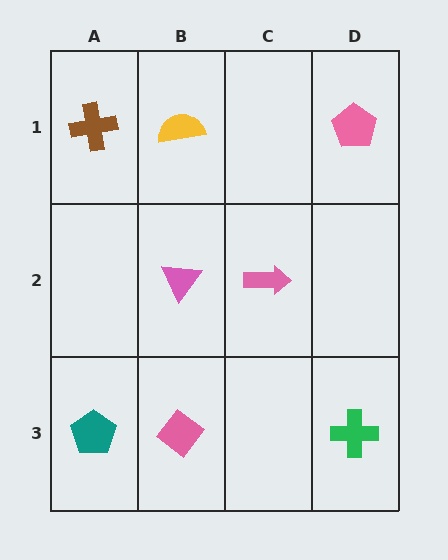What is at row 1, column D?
A pink pentagon.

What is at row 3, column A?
A teal pentagon.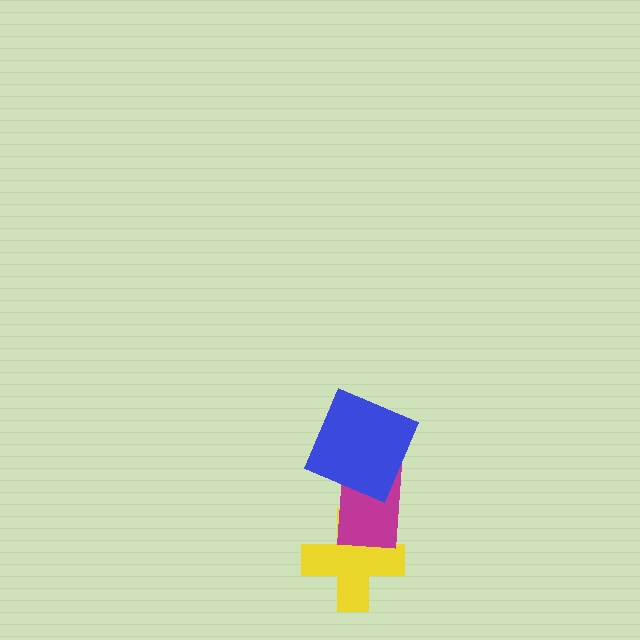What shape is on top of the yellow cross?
The magenta rectangle is on top of the yellow cross.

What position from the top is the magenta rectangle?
The magenta rectangle is 2nd from the top.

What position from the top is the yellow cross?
The yellow cross is 3rd from the top.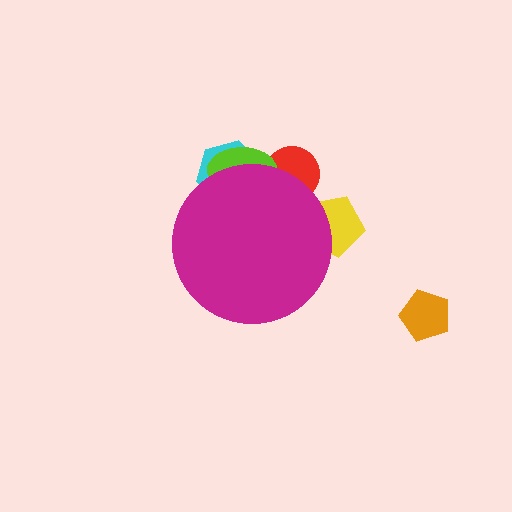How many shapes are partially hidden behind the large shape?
4 shapes are partially hidden.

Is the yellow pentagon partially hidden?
Yes, the yellow pentagon is partially hidden behind the magenta circle.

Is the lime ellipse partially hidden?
Yes, the lime ellipse is partially hidden behind the magenta circle.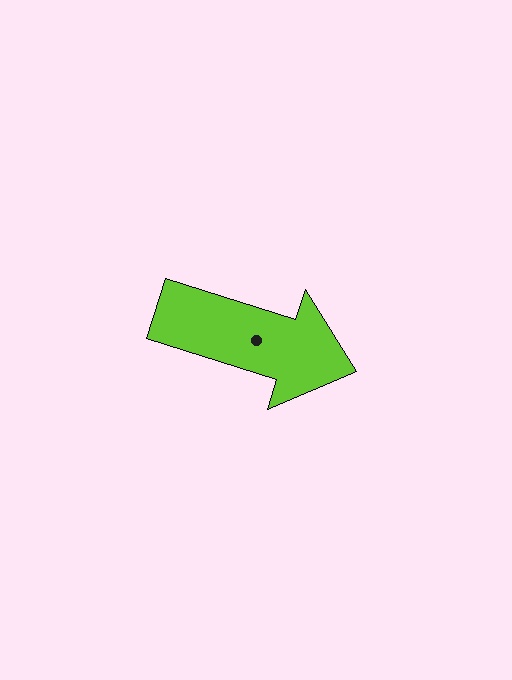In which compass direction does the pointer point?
East.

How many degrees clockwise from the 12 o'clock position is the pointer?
Approximately 108 degrees.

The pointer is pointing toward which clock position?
Roughly 4 o'clock.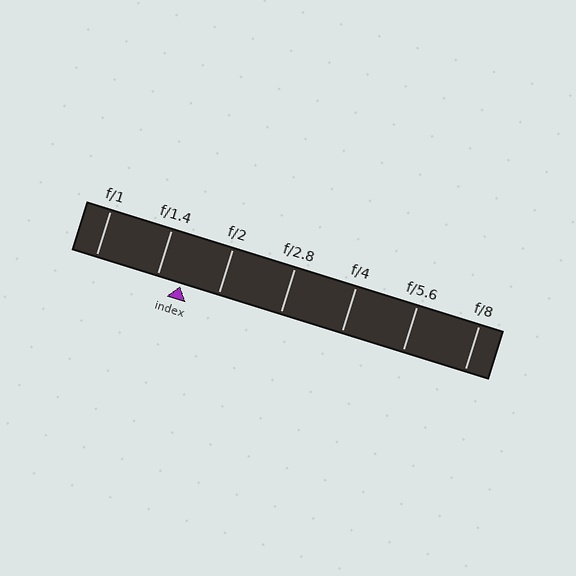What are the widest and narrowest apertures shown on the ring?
The widest aperture shown is f/1 and the narrowest is f/8.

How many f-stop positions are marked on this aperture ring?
There are 7 f-stop positions marked.